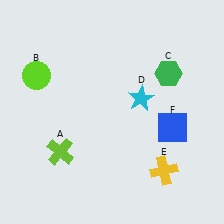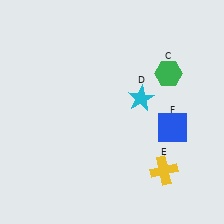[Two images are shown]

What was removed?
The lime cross (A), the lime circle (B) were removed in Image 2.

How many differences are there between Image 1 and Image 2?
There are 2 differences between the two images.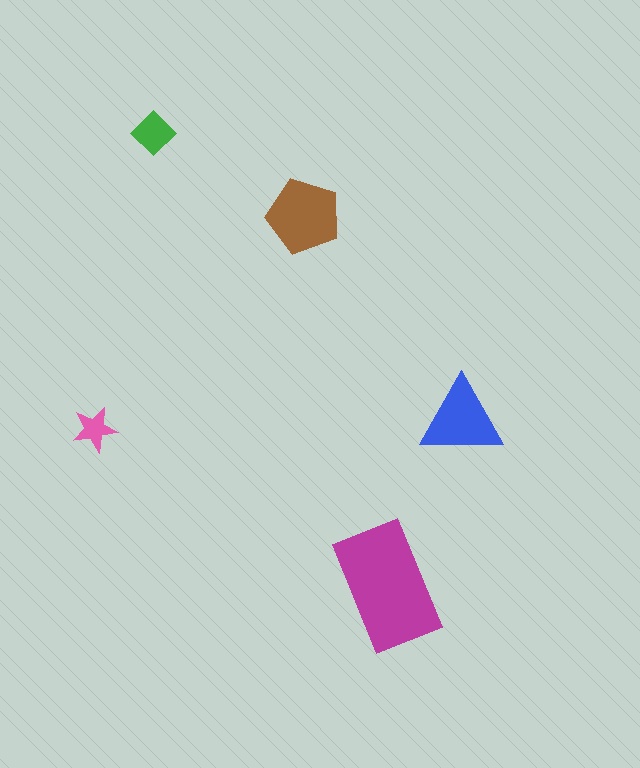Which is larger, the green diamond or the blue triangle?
The blue triangle.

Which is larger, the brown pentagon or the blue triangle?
The brown pentagon.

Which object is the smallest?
The pink star.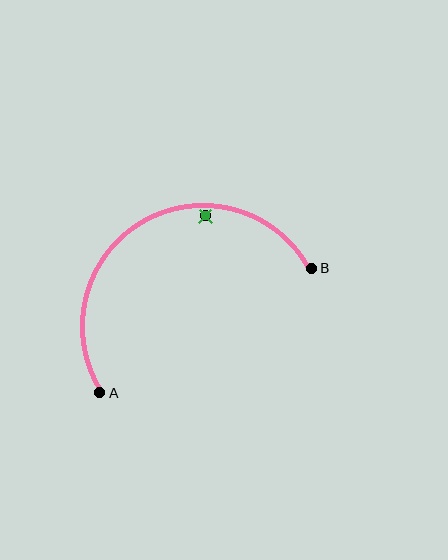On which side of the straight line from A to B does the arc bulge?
The arc bulges above the straight line connecting A and B.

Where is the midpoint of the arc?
The arc midpoint is the point on the curve farthest from the straight line joining A and B. It sits above that line.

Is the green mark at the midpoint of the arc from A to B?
No — the green mark does not lie on the arc at all. It sits slightly inside the curve.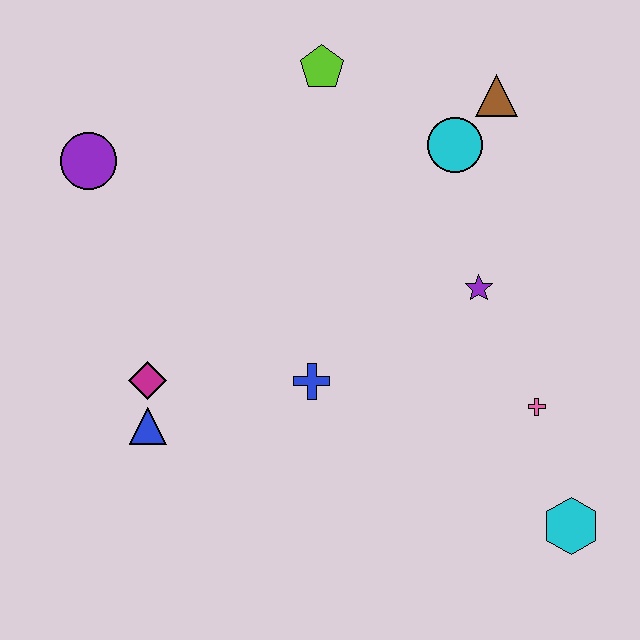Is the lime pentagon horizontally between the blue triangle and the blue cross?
No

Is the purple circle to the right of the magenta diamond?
No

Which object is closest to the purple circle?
The magenta diamond is closest to the purple circle.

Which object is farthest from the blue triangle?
The brown triangle is farthest from the blue triangle.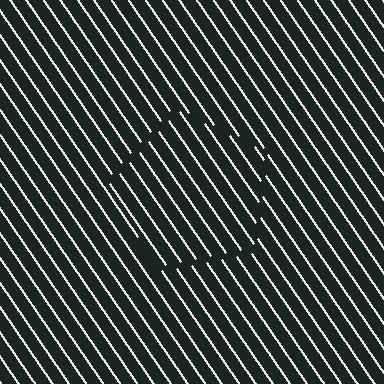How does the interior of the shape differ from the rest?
The interior of the shape contains the same grating, shifted by half a period — the contour is defined by the phase discontinuity where line-ends from the inner and outer gratings abut.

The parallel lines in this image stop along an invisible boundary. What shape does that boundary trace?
An illusory pentagon. The interior of the shape contains the same grating, shifted by half a period — the contour is defined by the phase discontinuity where line-ends from the inner and outer gratings abut.